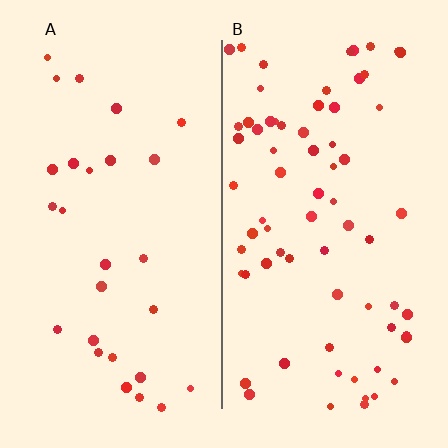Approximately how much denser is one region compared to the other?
Approximately 2.5× — region B over region A.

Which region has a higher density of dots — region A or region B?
B (the right).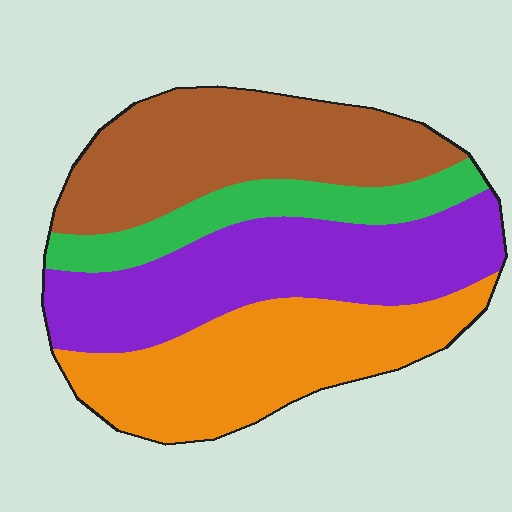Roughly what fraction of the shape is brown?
Brown takes up about one quarter (1/4) of the shape.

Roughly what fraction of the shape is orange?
Orange covers around 30% of the shape.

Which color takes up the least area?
Green, at roughly 15%.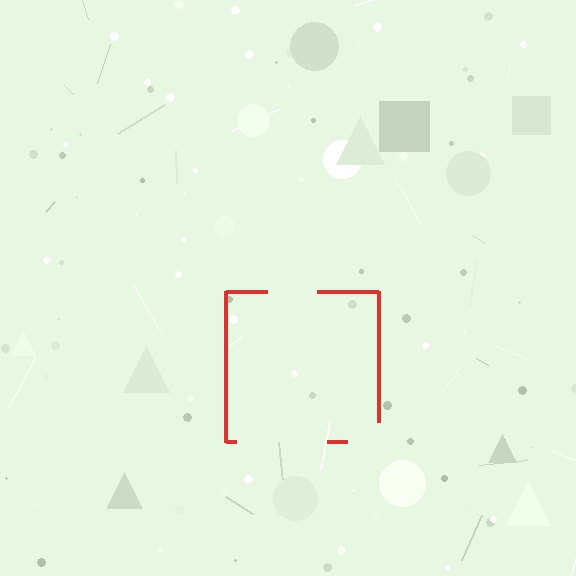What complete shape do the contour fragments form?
The contour fragments form a square.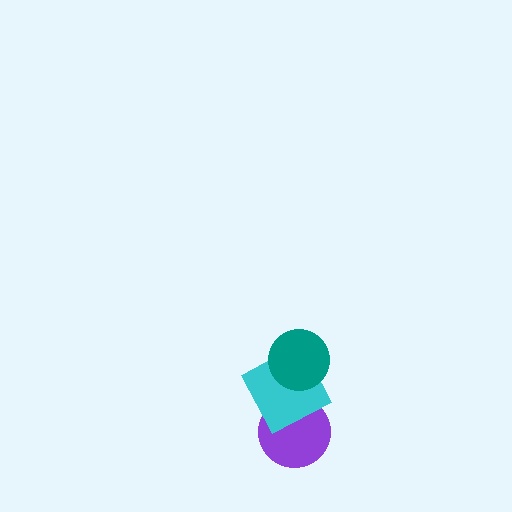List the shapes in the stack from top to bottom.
From top to bottom: the teal circle, the cyan square, the purple circle.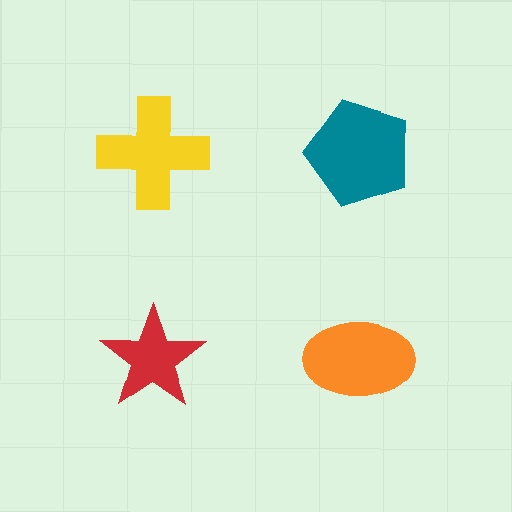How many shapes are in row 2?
2 shapes.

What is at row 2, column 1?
A red star.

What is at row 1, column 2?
A teal pentagon.